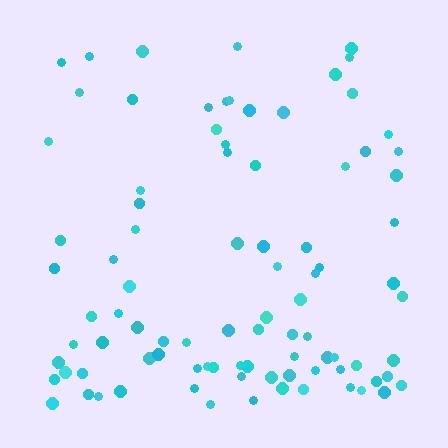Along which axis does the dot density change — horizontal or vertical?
Vertical.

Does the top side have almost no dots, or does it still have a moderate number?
Still a moderate number, just noticeably fewer than the bottom.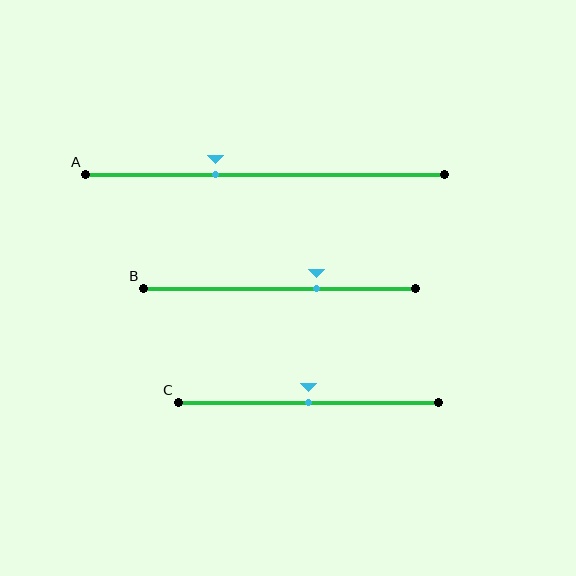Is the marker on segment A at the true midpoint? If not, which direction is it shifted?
No, the marker on segment A is shifted to the left by about 14% of the segment length.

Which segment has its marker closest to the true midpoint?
Segment C has its marker closest to the true midpoint.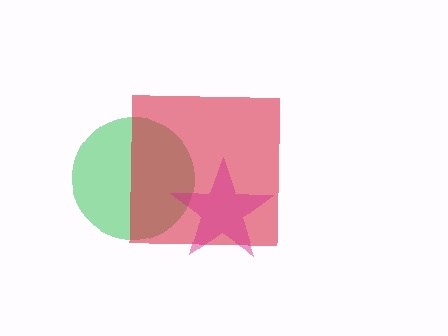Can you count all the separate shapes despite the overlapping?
Yes, there are 3 separate shapes.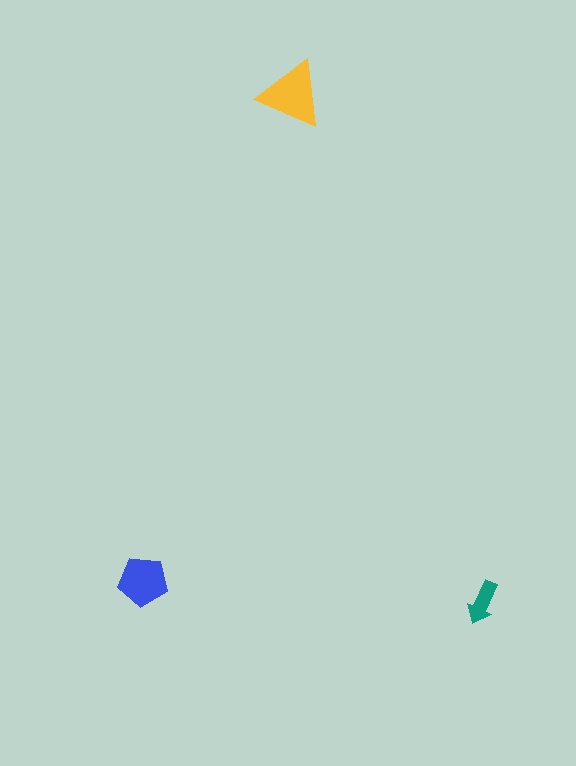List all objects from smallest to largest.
The teal arrow, the blue pentagon, the yellow triangle.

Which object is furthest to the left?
The blue pentagon is leftmost.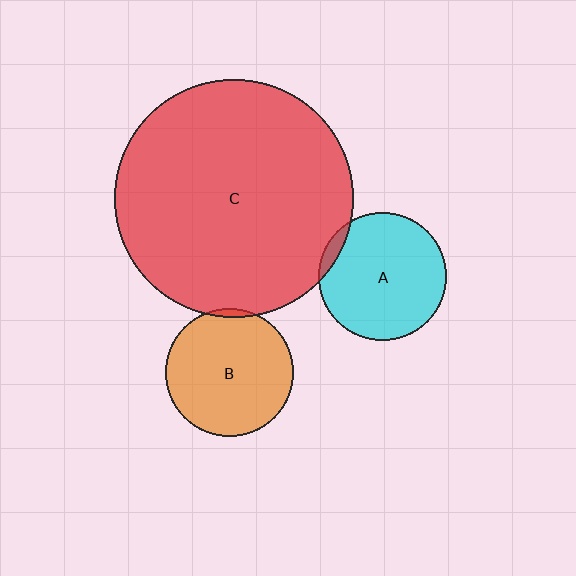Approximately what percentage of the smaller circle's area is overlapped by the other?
Approximately 5%.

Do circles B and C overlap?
Yes.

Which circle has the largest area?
Circle C (red).